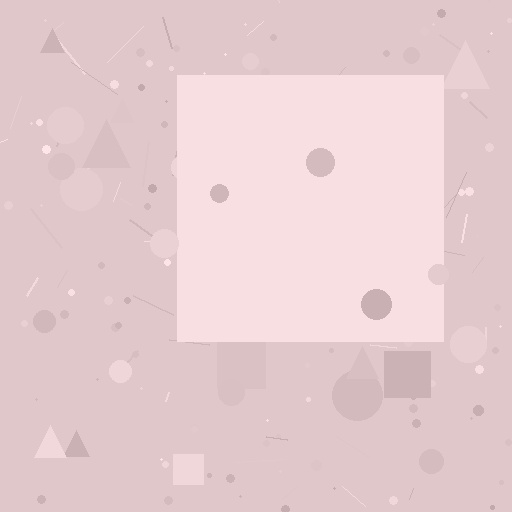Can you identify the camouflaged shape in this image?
The camouflaged shape is a square.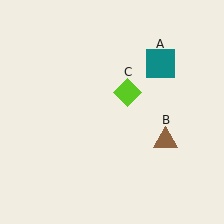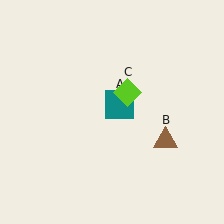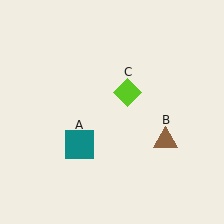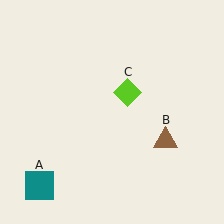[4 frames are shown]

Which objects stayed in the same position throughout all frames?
Brown triangle (object B) and lime diamond (object C) remained stationary.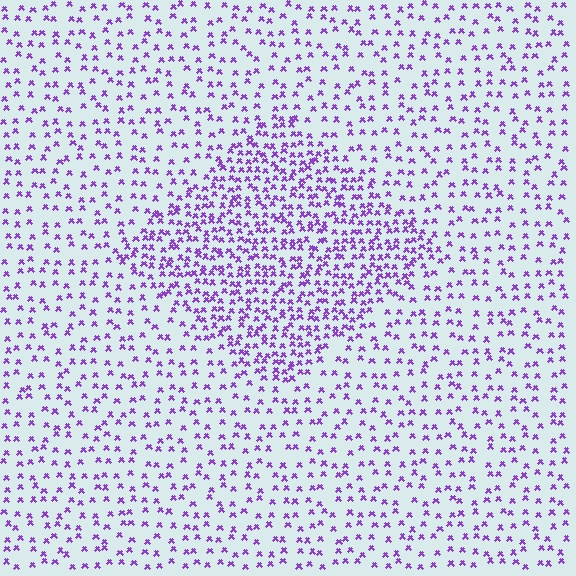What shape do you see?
I see a diamond.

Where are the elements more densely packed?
The elements are more densely packed inside the diamond boundary.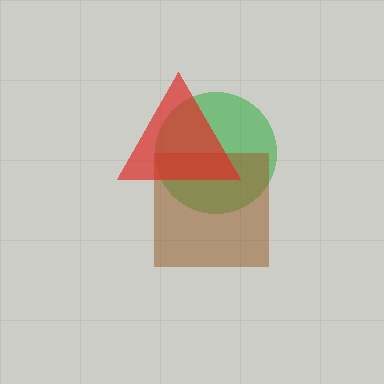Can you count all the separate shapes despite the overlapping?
Yes, there are 3 separate shapes.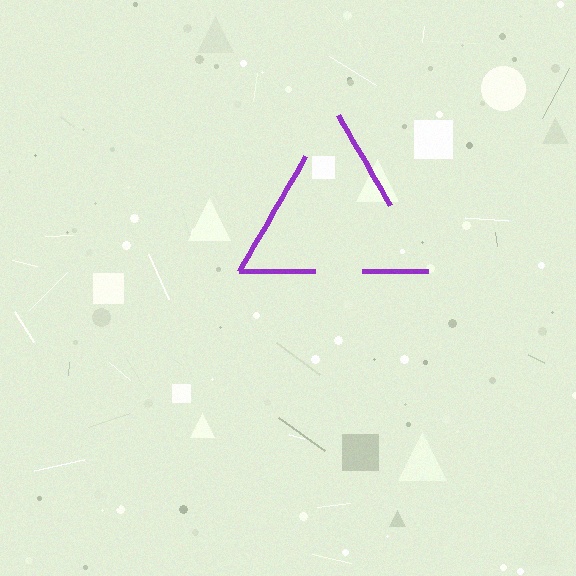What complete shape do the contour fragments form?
The contour fragments form a triangle.